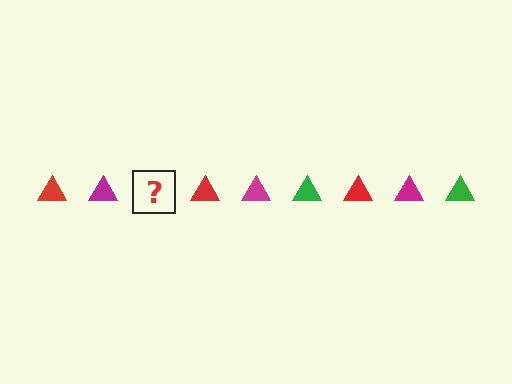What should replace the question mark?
The question mark should be replaced with a green triangle.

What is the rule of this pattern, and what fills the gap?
The rule is that the pattern cycles through red, magenta, green triangles. The gap should be filled with a green triangle.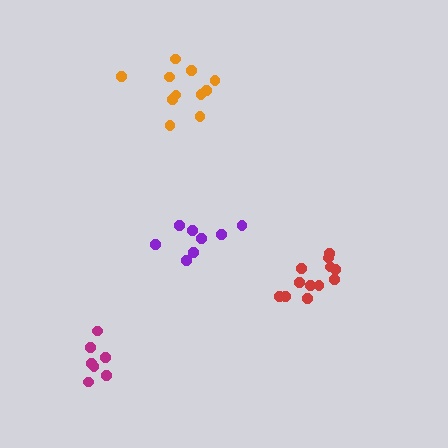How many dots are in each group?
Group 1: 8 dots, Group 2: 11 dots, Group 3: 12 dots, Group 4: 7 dots (38 total).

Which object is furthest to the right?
The red cluster is rightmost.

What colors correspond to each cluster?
The clusters are colored: purple, orange, red, magenta.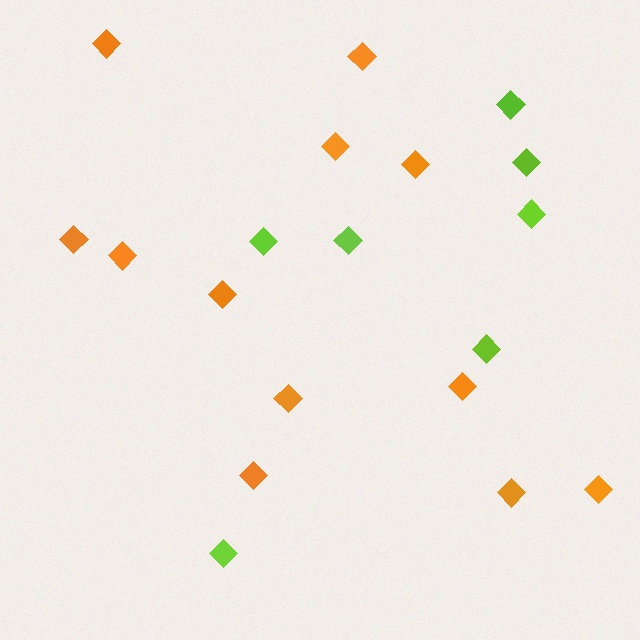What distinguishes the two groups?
There are 2 groups: one group of lime diamonds (7) and one group of orange diamonds (12).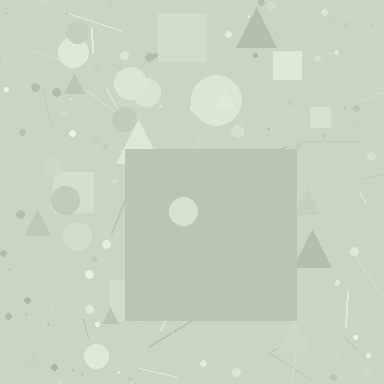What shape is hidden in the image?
A square is hidden in the image.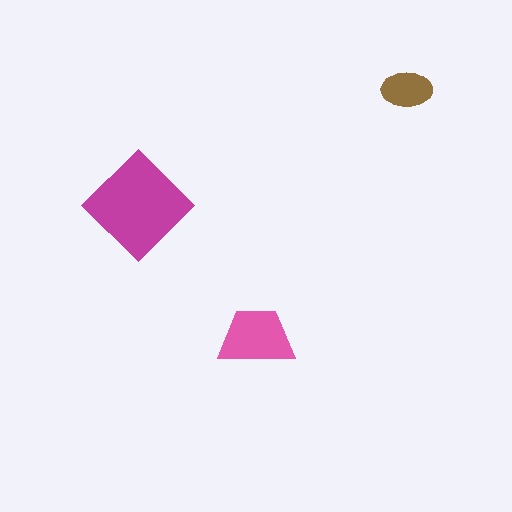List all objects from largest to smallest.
The magenta diamond, the pink trapezoid, the brown ellipse.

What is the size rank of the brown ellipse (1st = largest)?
3rd.